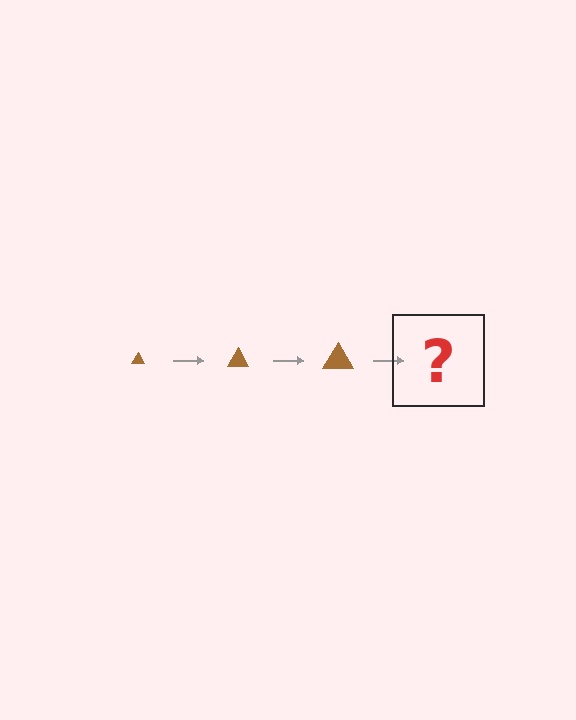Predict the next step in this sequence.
The next step is a brown triangle, larger than the previous one.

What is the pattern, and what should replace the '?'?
The pattern is that the triangle gets progressively larger each step. The '?' should be a brown triangle, larger than the previous one.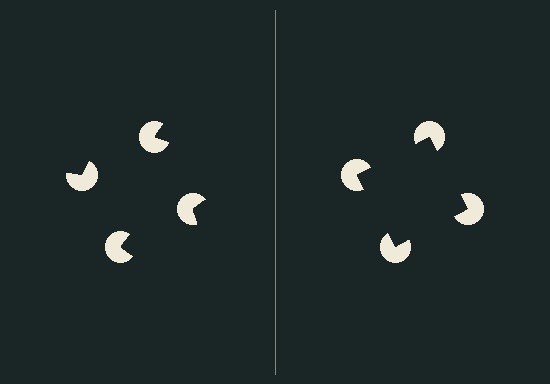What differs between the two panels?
The pac-man discs are positioned identically on both sides; only the wedge orientations differ. On the right they align to a square; on the left they are misaligned.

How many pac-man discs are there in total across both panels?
8 — 4 on each side.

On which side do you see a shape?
An illusory square appears on the right side. On the left side the wedge cuts are rotated, so no coherent shape forms.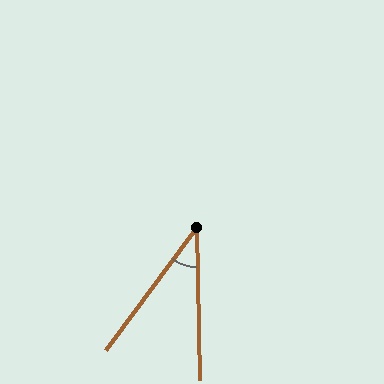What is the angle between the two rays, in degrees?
Approximately 38 degrees.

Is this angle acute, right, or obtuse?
It is acute.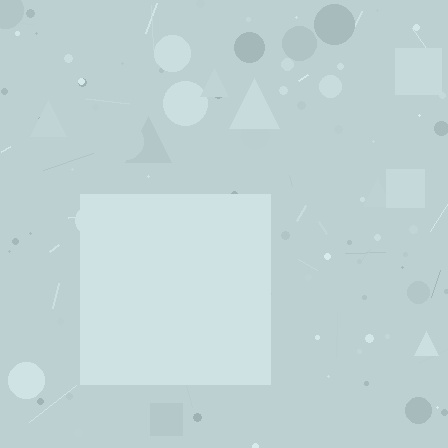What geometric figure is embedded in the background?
A square is embedded in the background.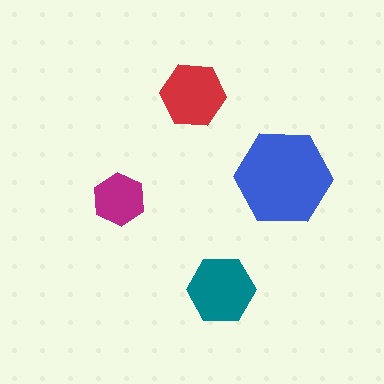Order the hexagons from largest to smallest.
the blue one, the teal one, the red one, the magenta one.